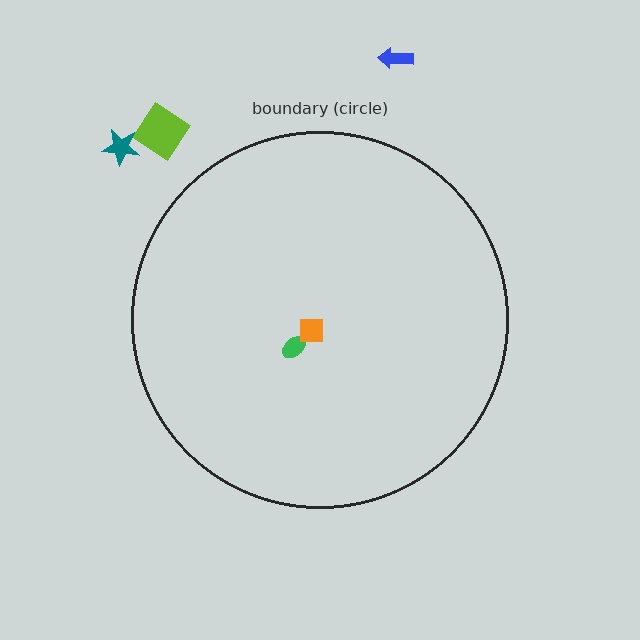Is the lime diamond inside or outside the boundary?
Outside.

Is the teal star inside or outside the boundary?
Outside.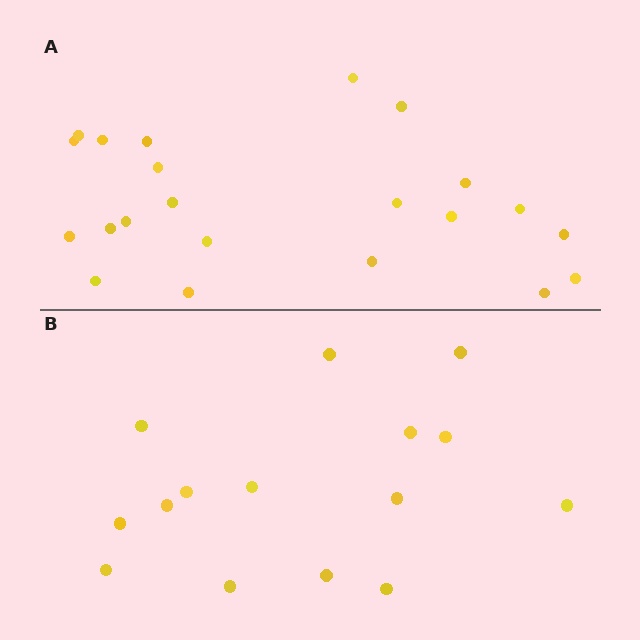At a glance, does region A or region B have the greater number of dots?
Region A (the top region) has more dots.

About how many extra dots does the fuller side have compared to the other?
Region A has roughly 8 or so more dots than region B.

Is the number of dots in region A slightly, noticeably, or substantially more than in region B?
Region A has substantially more. The ratio is roughly 1.5 to 1.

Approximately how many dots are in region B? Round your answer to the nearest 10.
About 20 dots. (The exact count is 15, which rounds to 20.)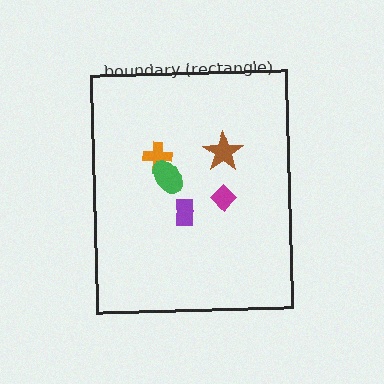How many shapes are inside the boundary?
5 inside, 0 outside.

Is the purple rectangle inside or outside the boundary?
Inside.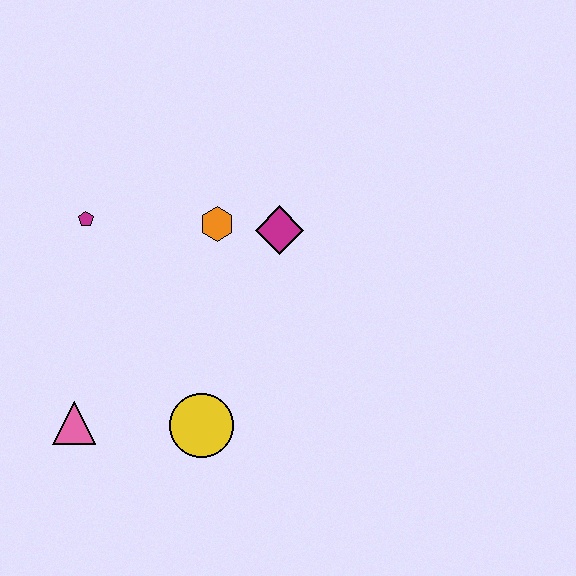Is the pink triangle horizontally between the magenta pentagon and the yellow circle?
No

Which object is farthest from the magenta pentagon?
The yellow circle is farthest from the magenta pentagon.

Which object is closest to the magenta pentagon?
The orange hexagon is closest to the magenta pentagon.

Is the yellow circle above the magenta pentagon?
No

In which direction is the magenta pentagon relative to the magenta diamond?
The magenta pentagon is to the left of the magenta diamond.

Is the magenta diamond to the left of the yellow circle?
No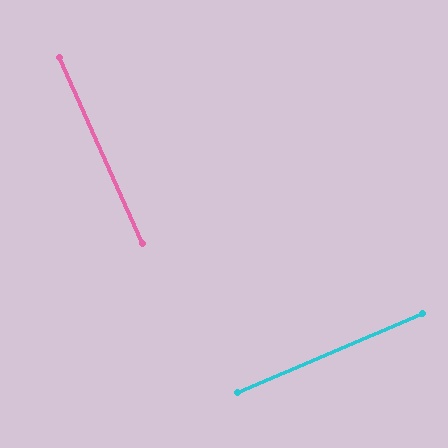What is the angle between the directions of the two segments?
Approximately 89 degrees.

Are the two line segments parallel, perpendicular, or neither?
Perpendicular — they meet at approximately 89°.